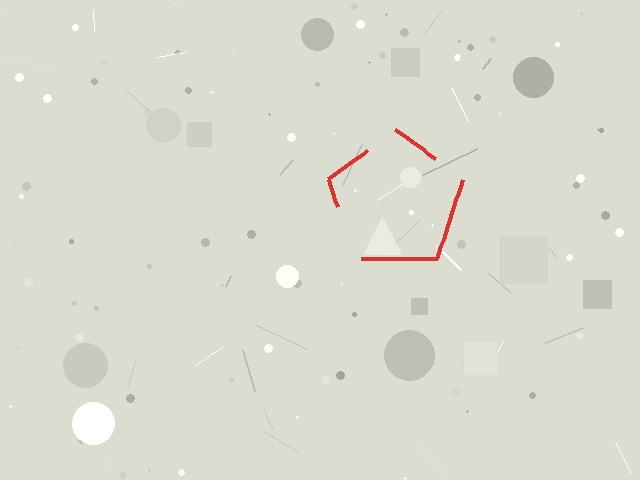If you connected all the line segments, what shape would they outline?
They would outline a pentagon.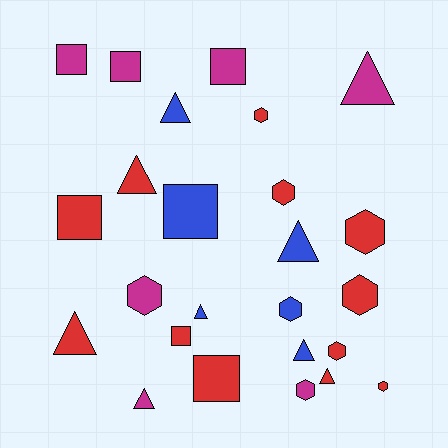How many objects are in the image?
There are 25 objects.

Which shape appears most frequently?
Triangle, with 9 objects.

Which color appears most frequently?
Red, with 12 objects.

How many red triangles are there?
There are 3 red triangles.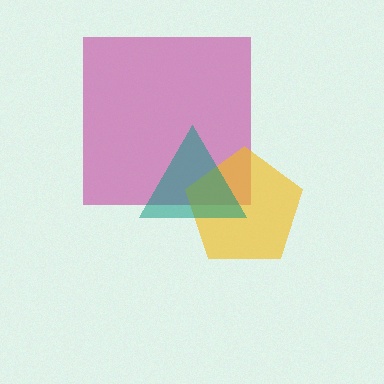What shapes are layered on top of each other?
The layered shapes are: a magenta square, a yellow pentagon, a teal triangle.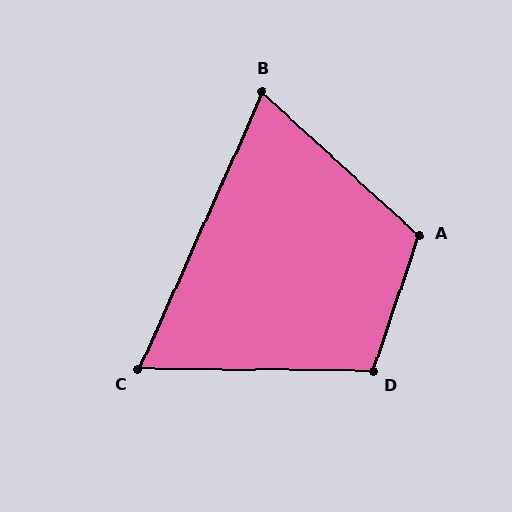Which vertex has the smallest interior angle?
C, at approximately 66 degrees.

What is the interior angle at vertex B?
Approximately 71 degrees (acute).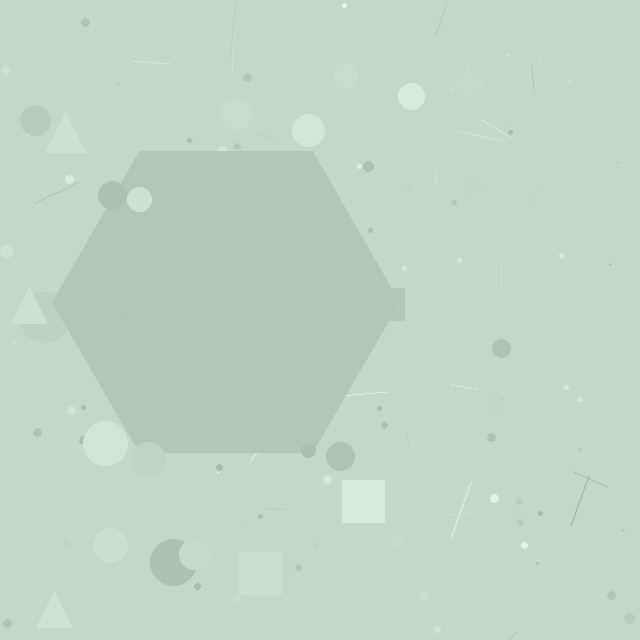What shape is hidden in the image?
A hexagon is hidden in the image.